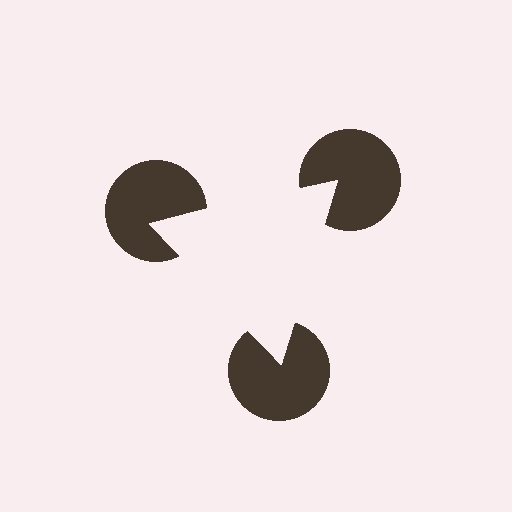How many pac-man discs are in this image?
There are 3 — one at each vertex of the illusory triangle.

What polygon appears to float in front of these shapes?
An illusory triangle — its edges are inferred from the aligned wedge cuts in the pac-man discs, not physically drawn.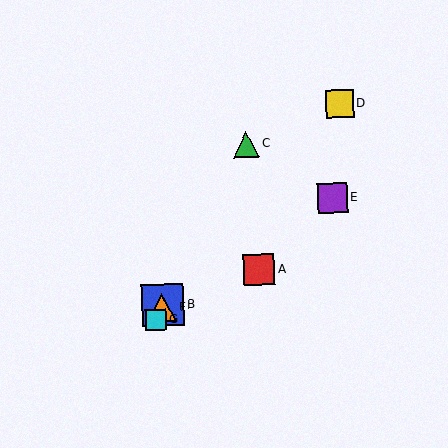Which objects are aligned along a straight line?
Objects B, C, F, G are aligned along a straight line.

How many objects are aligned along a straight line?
4 objects (B, C, F, G) are aligned along a straight line.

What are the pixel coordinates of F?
Object F is at (162, 308).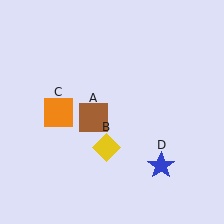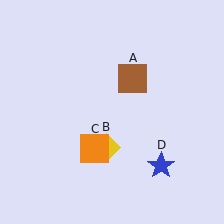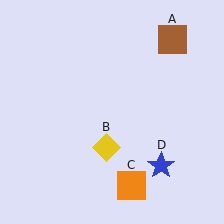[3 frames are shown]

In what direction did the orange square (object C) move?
The orange square (object C) moved down and to the right.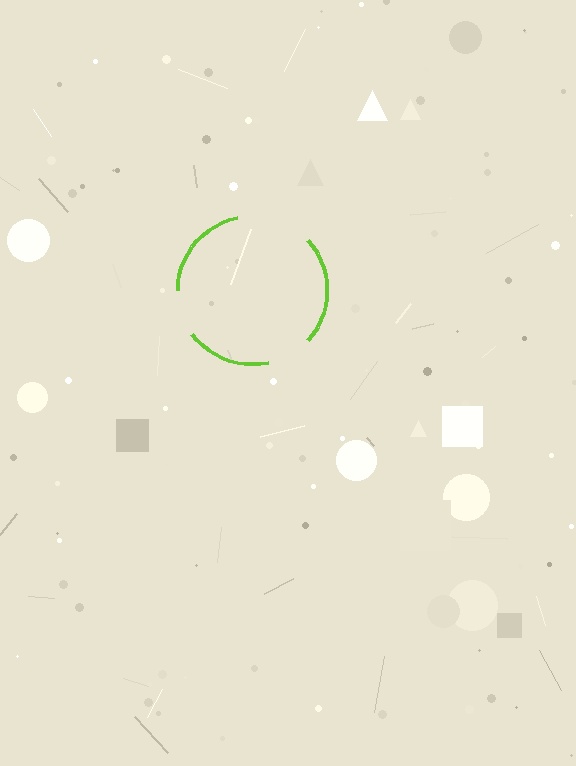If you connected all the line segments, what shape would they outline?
They would outline a circle.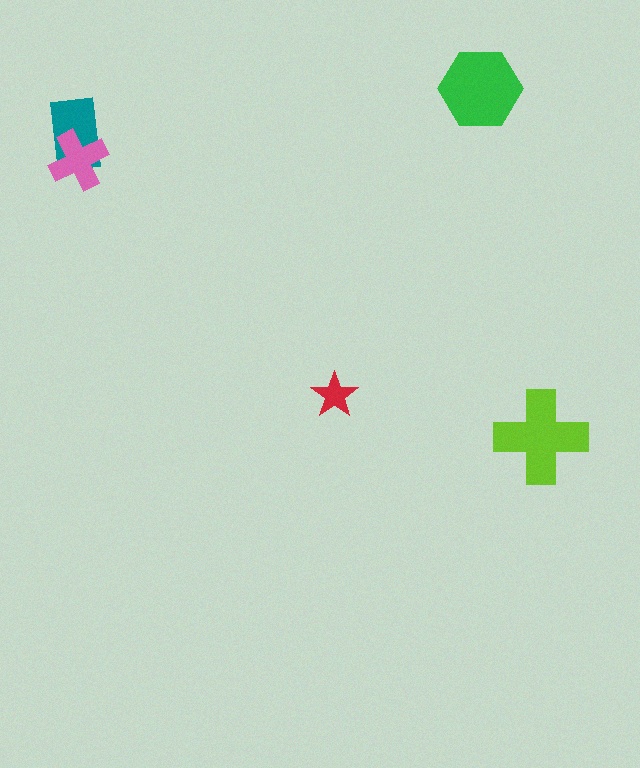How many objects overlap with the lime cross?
0 objects overlap with the lime cross.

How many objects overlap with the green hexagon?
0 objects overlap with the green hexagon.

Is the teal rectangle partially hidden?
Yes, it is partially covered by another shape.